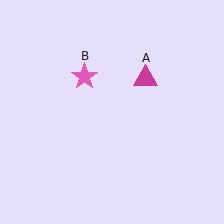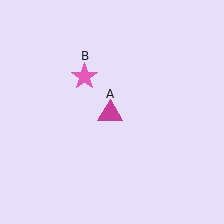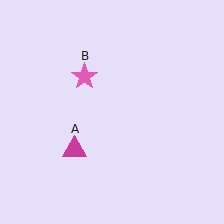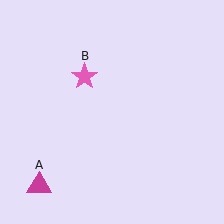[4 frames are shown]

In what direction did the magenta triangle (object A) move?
The magenta triangle (object A) moved down and to the left.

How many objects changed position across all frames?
1 object changed position: magenta triangle (object A).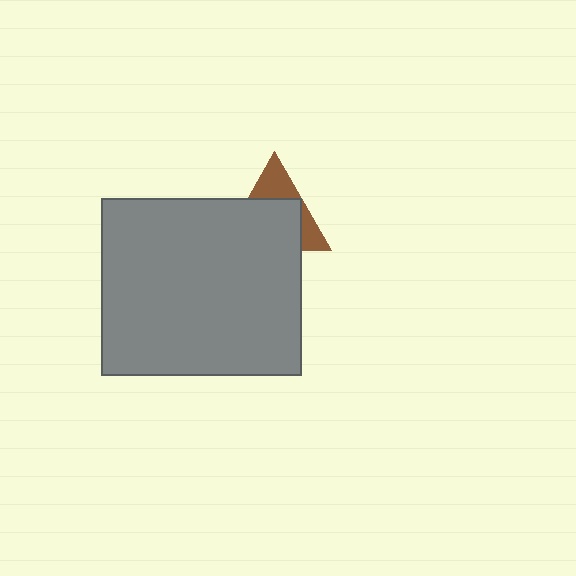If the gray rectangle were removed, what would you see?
You would see the complete brown triangle.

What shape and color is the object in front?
The object in front is a gray rectangle.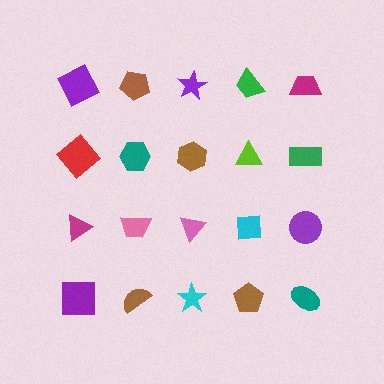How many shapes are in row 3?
5 shapes.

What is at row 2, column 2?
A teal hexagon.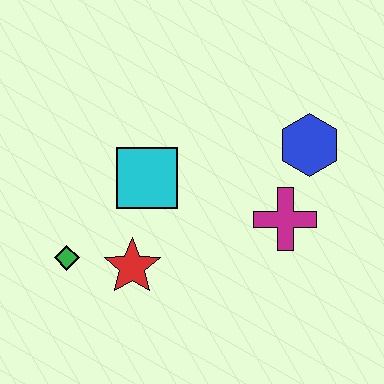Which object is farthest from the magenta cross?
The green diamond is farthest from the magenta cross.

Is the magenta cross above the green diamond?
Yes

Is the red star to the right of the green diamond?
Yes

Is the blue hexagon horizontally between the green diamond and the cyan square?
No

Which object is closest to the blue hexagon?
The magenta cross is closest to the blue hexagon.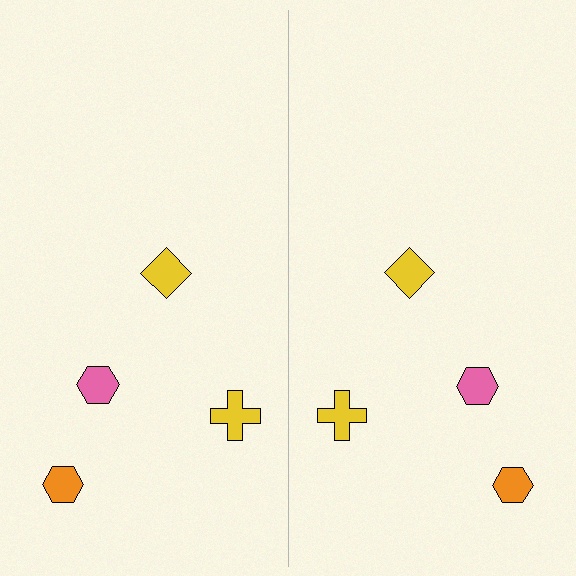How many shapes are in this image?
There are 8 shapes in this image.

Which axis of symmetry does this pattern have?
The pattern has a vertical axis of symmetry running through the center of the image.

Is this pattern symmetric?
Yes, this pattern has bilateral (reflection) symmetry.